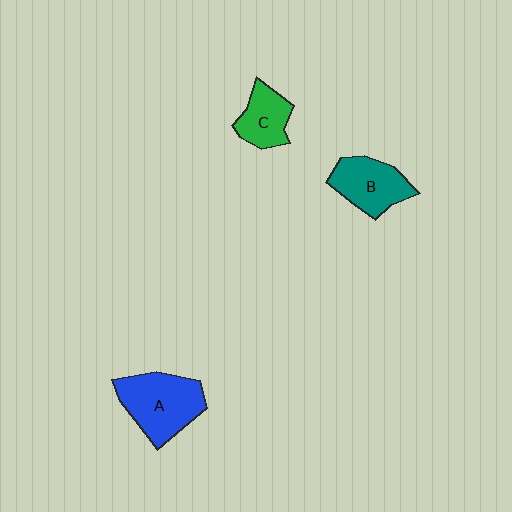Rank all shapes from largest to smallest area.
From largest to smallest: A (blue), B (teal), C (green).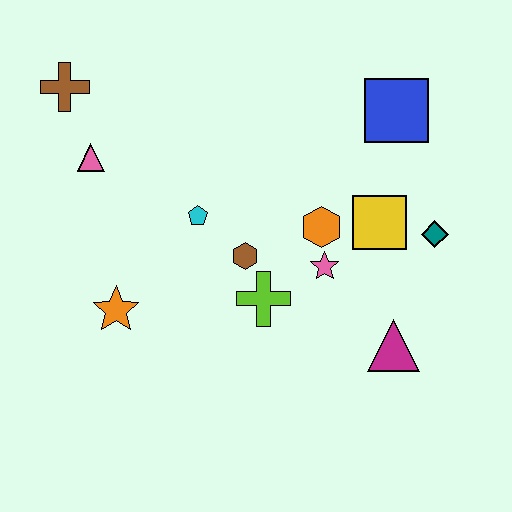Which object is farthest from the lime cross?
The brown cross is farthest from the lime cross.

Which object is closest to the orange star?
The cyan pentagon is closest to the orange star.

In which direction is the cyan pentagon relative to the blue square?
The cyan pentagon is to the left of the blue square.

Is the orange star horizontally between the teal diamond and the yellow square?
No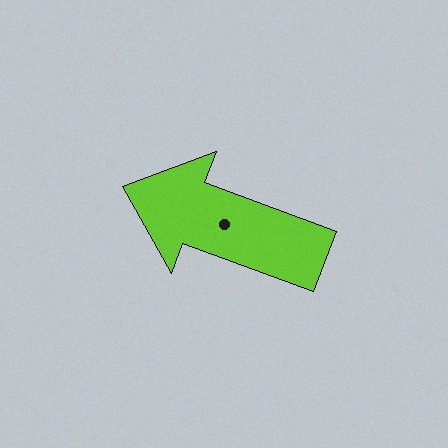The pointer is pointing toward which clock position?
Roughly 10 o'clock.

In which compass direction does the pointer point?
West.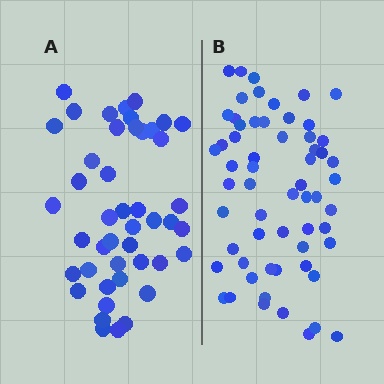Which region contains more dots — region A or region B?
Region B (the right region) has more dots.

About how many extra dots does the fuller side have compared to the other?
Region B has approximately 15 more dots than region A.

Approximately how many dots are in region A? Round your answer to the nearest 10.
About 40 dots. (The exact count is 45, which rounds to 40.)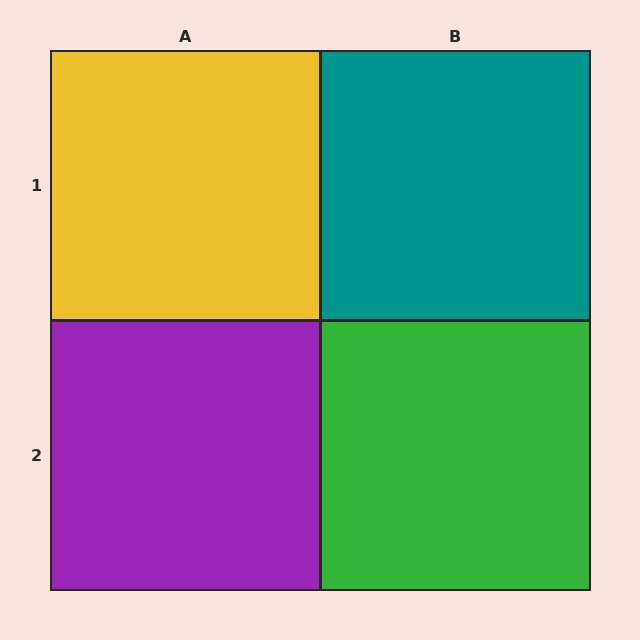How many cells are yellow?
1 cell is yellow.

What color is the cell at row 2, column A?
Purple.